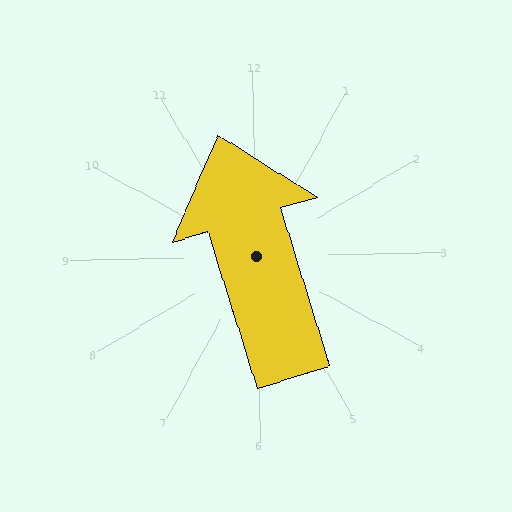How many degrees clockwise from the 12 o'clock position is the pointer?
Approximately 344 degrees.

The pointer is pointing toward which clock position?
Roughly 11 o'clock.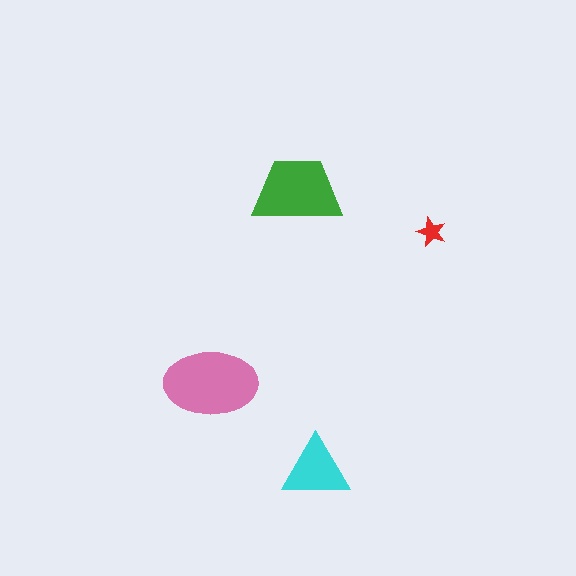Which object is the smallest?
The red star.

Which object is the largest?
The pink ellipse.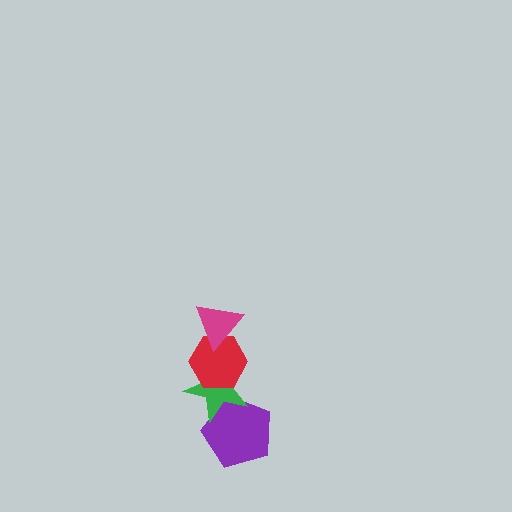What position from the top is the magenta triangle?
The magenta triangle is 1st from the top.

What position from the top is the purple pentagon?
The purple pentagon is 4th from the top.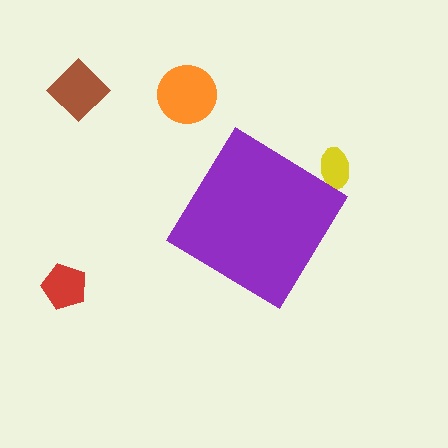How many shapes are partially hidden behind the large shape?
1 shape is partially hidden.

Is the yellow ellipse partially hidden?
Yes, the yellow ellipse is partially hidden behind the purple diamond.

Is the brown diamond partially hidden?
No, the brown diamond is fully visible.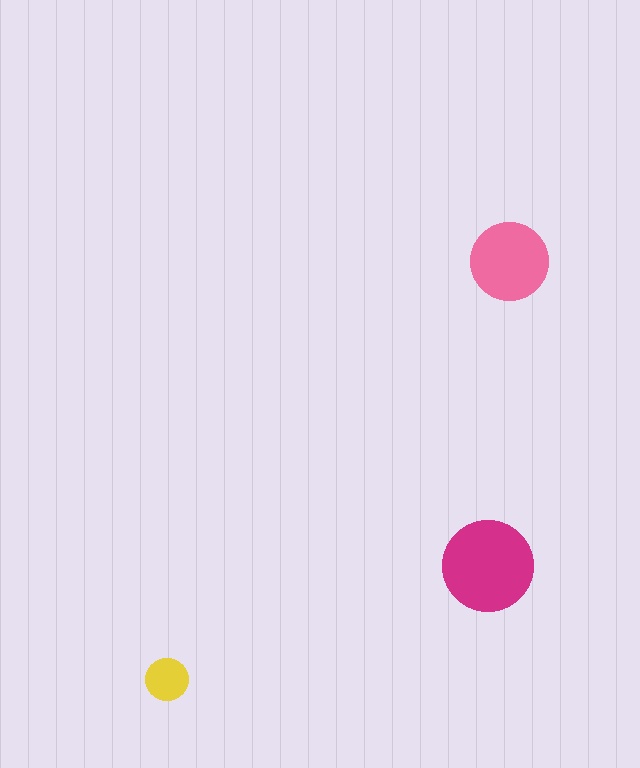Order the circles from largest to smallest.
the magenta one, the pink one, the yellow one.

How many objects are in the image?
There are 3 objects in the image.